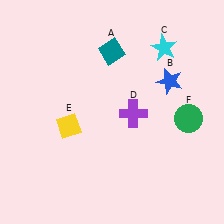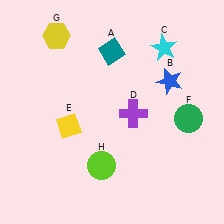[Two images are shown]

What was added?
A yellow hexagon (G), a lime circle (H) were added in Image 2.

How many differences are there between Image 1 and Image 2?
There are 2 differences between the two images.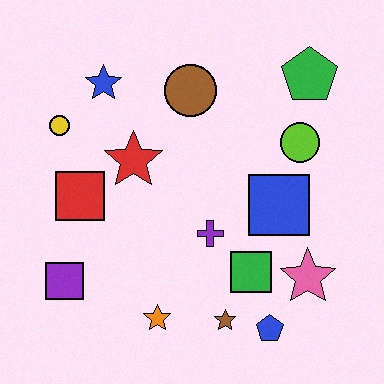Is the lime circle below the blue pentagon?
No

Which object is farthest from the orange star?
The green pentagon is farthest from the orange star.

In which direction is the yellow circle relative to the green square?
The yellow circle is to the left of the green square.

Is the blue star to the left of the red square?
No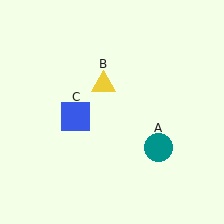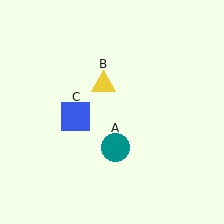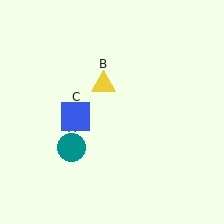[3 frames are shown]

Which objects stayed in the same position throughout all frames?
Yellow triangle (object B) and blue square (object C) remained stationary.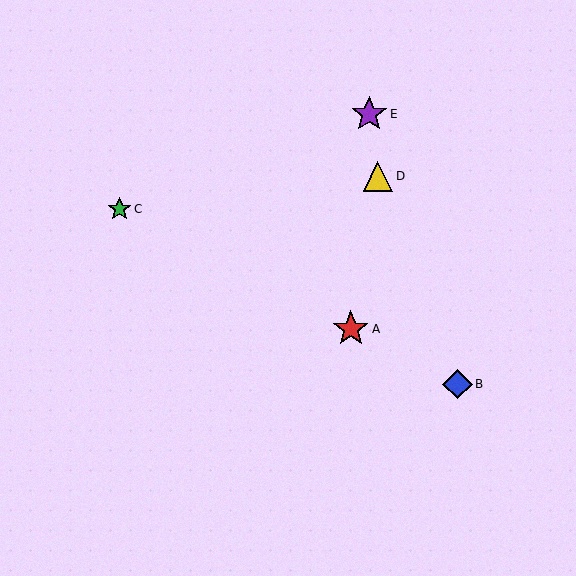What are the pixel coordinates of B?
Object B is at (457, 384).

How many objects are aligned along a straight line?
3 objects (A, B, C) are aligned along a straight line.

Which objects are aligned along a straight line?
Objects A, B, C are aligned along a straight line.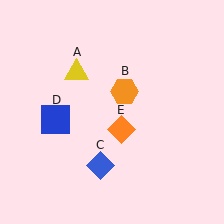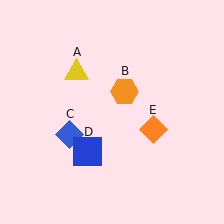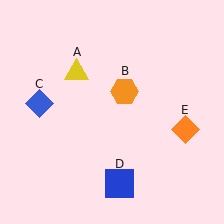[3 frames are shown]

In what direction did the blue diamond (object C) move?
The blue diamond (object C) moved up and to the left.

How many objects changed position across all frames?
3 objects changed position: blue diamond (object C), blue square (object D), orange diamond (object E).